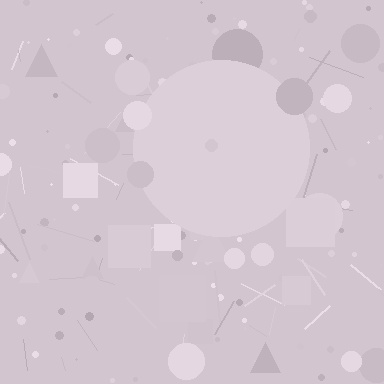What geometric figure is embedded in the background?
A circle is embedded in the background.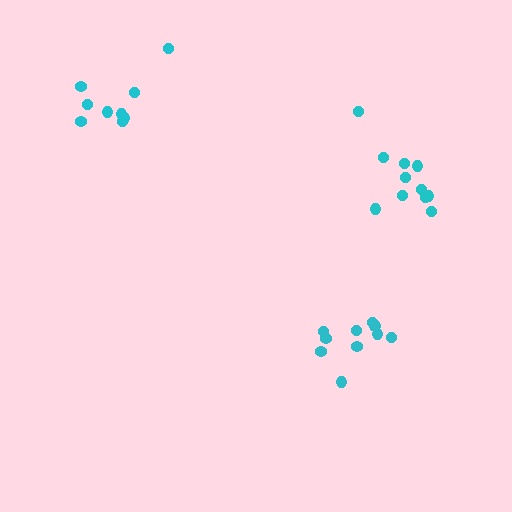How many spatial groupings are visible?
There are 3 spatial groupings.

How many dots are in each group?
Group 1: 10 dots, Group 2: 9 dots, Group 3: 11 dots (30 total).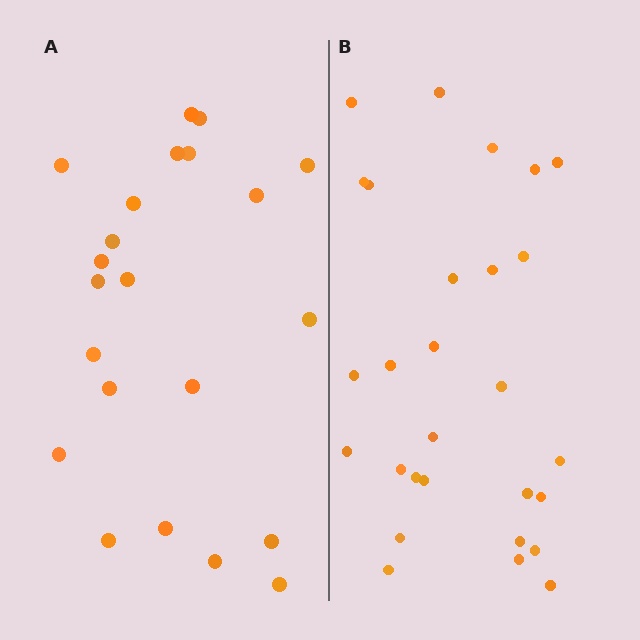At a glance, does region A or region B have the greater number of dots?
Region B (the right region) has more dots.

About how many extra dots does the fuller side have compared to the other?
Region B has about 6 more dots than region A.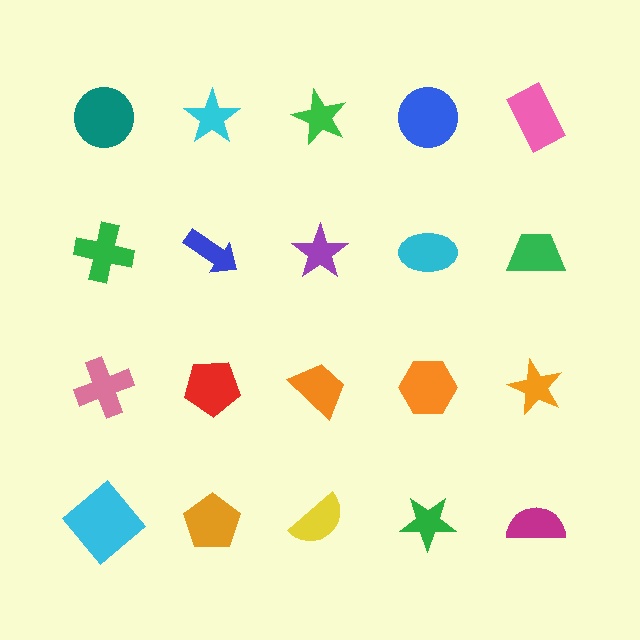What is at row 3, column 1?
A pink cross.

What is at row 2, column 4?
A cyan ellipse.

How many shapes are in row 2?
5 shapes.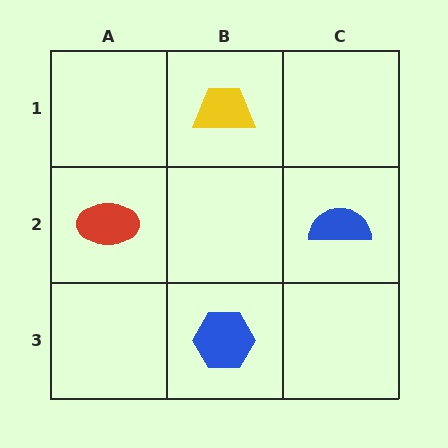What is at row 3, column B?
A blue hexagon.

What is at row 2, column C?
A blue semicircle.